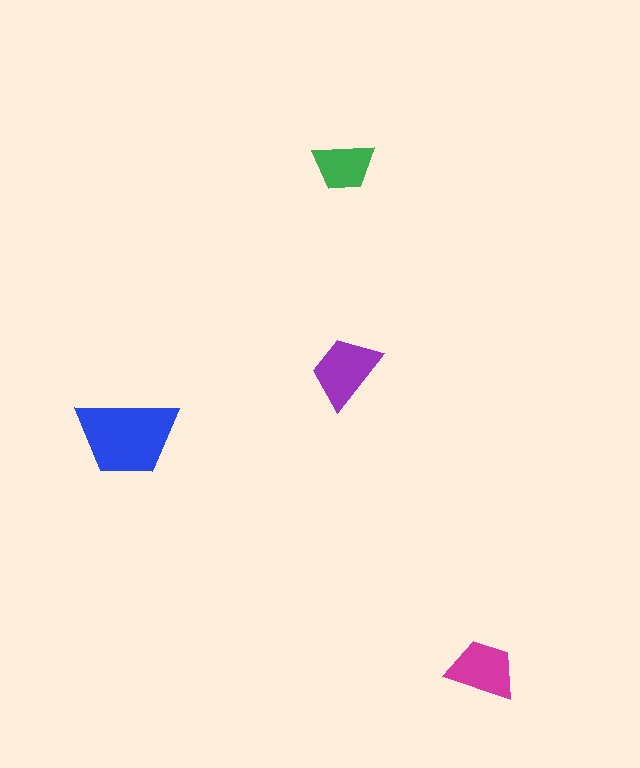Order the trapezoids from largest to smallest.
the blue one, the purple one, the magenta one, the green one.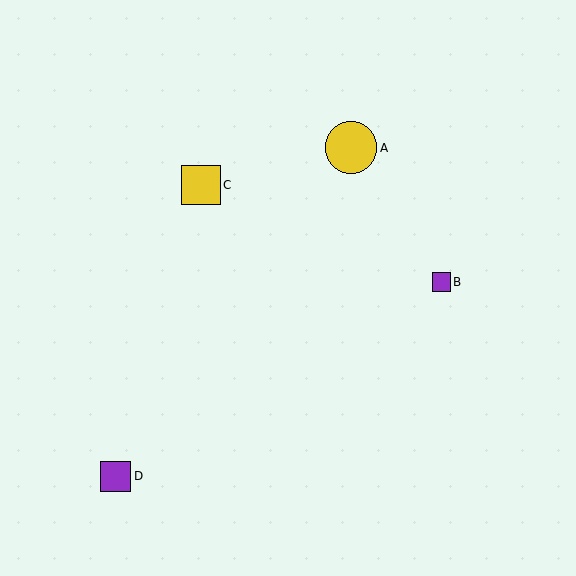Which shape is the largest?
The yellow circle (labeled A) is the largest.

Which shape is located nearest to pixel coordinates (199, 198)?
The yellow square (labeled C) at (201, 185) is nearest to that location.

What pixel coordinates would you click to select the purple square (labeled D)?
Click at (115, 477) to select the purple square D.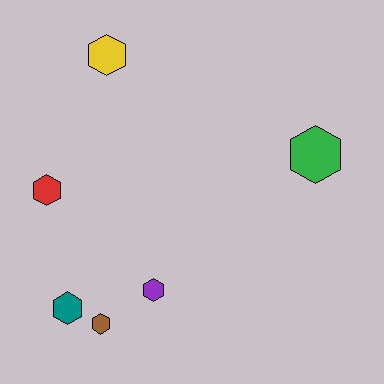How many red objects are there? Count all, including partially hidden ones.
There is 1 red object.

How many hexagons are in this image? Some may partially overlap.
There are 6 hexagons.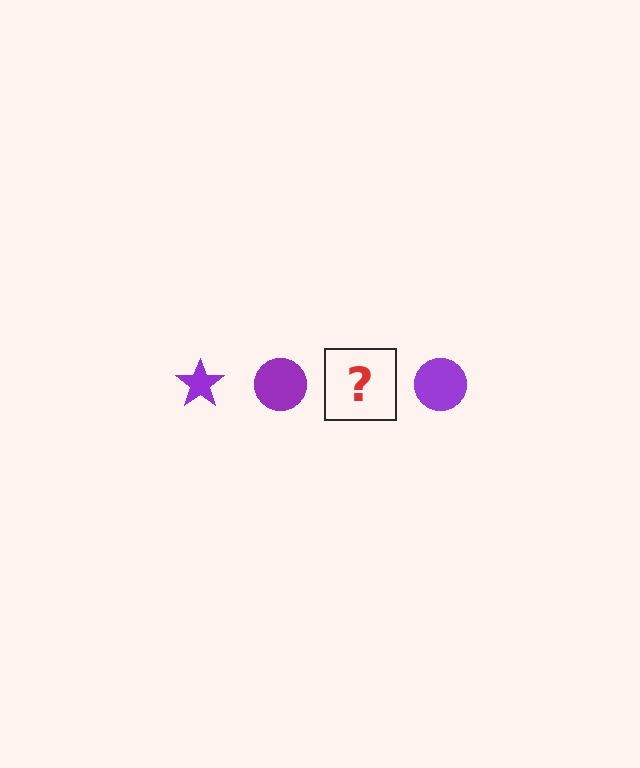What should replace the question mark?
The question mark should be replaced with a purple star.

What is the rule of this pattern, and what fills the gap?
The rule is that the pattern cycles through star, circle shapes in purple. The gap should be filled with a purple star.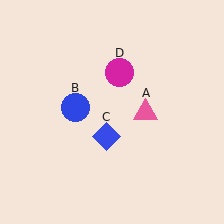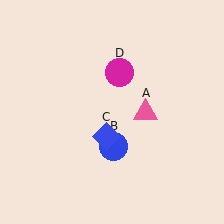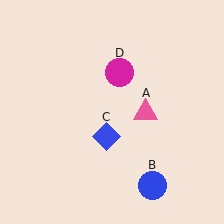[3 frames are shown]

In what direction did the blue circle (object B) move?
The blue circle (object B) moved down and to the right.